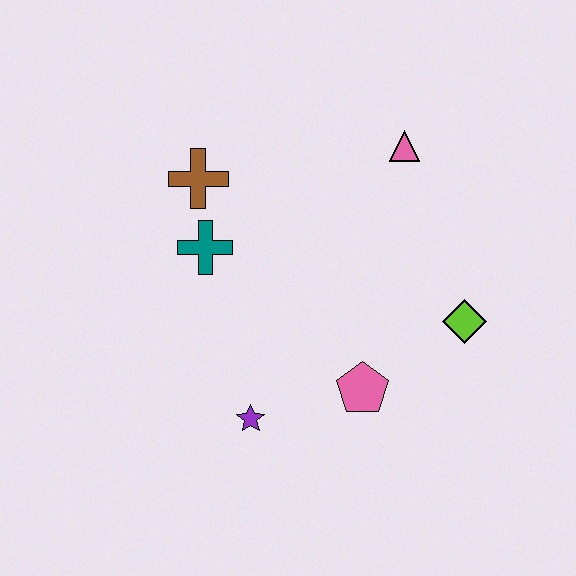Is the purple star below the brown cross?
Yes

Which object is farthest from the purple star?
The pink triangle is farthest from the purple star.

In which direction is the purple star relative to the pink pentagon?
The purple star is to the left of the pink pentagon.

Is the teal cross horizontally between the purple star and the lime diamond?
No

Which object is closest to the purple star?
The pink pentagon is closest to the purple star.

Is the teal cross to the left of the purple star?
Yes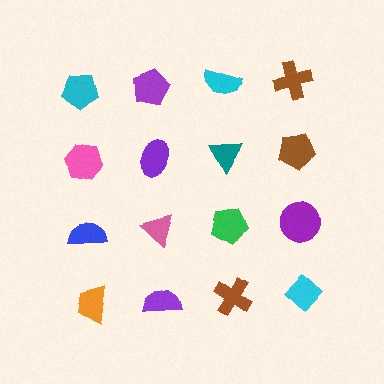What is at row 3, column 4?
A purple circle.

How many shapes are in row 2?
4 shapes.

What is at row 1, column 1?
A cyan pentagon.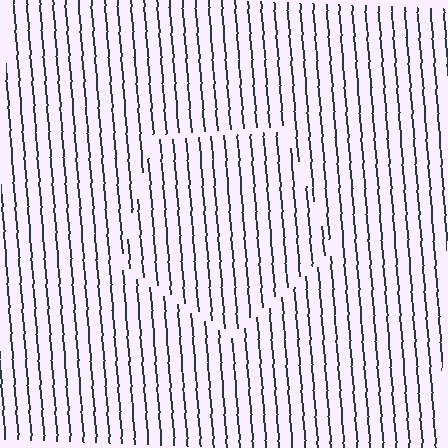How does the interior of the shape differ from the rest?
The interior of the shape contains the same grating, shifted by half a period — the contour is defined by the phase discontinuity where line-ends from the inner and outer gratings abut.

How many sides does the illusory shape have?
5 sides — the line-ends trace a pentagon.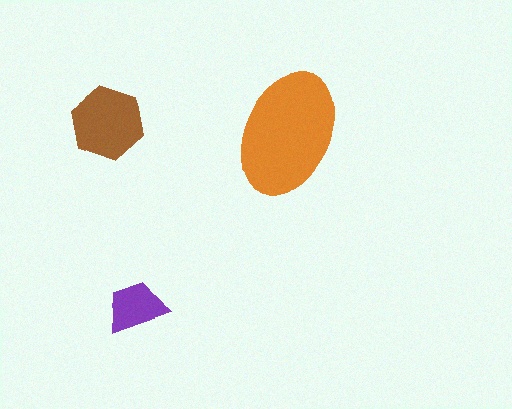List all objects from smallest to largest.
The purple trapezoid, the brown hexagon, the orange ellipse.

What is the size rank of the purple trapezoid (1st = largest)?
3rd.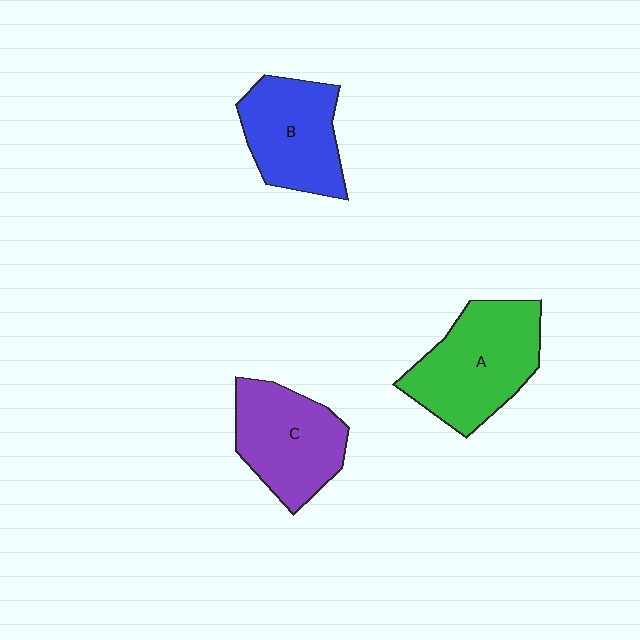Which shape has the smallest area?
Shape B (blue).